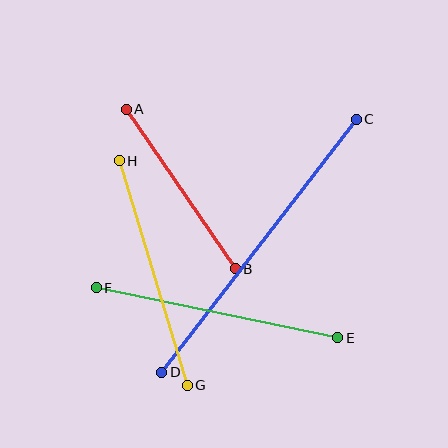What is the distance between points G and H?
The distance is approximately 234 pixels.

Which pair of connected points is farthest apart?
Points C and D are farthest apart.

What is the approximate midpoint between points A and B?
The midpoint is at approximately (181, 189) pixels.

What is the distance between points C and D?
The distance is approximately 319 pixels.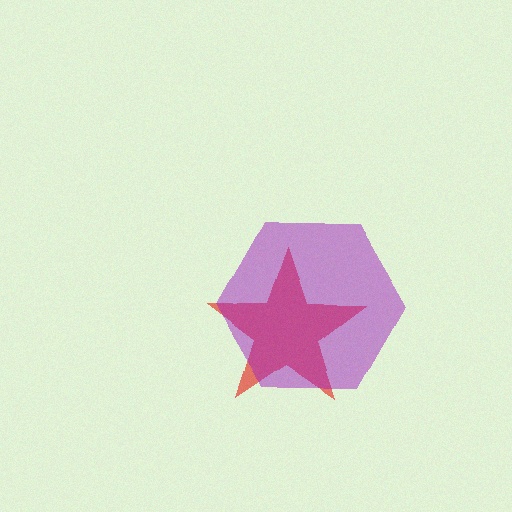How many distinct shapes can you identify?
There are 2 distinct shapes: a red star, a purple hexagon.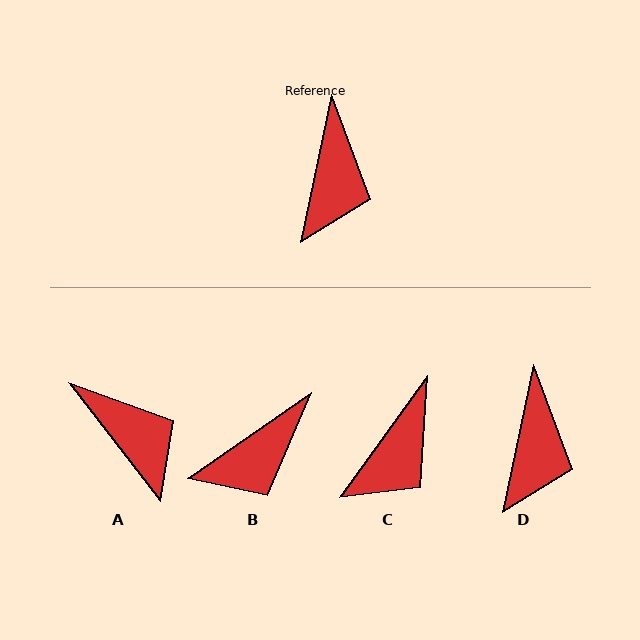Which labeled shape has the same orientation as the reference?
D.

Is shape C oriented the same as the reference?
No, it is off by about 24 degrees.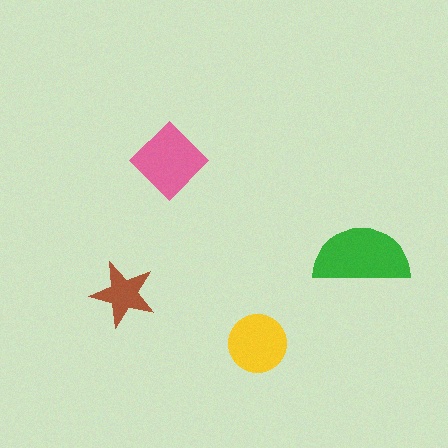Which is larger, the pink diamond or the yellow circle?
The pink diamond.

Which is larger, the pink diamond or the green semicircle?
The green semicircle.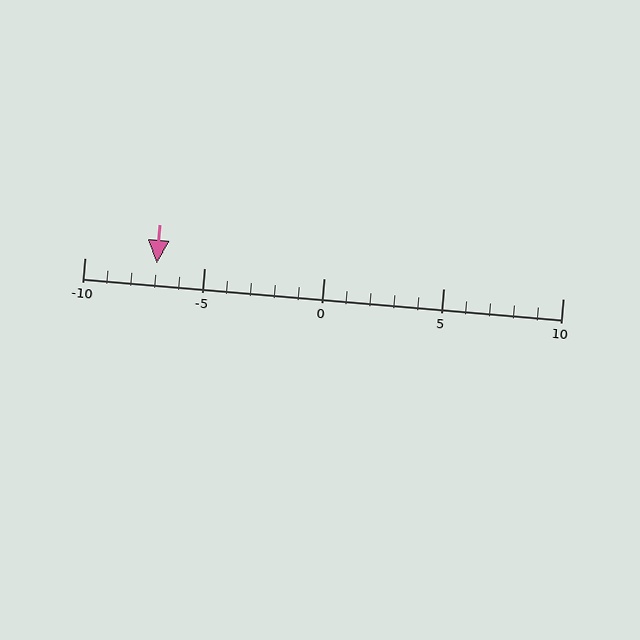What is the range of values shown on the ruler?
The ruler shows values from -10 to 10.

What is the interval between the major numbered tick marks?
The major tick marks are spaced 5 units apart.